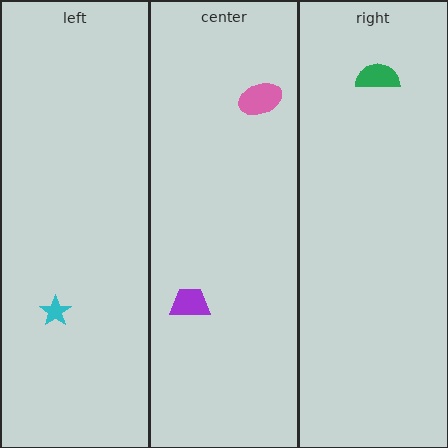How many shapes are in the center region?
2.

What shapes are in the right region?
The green semicircle.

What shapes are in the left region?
The cyan star.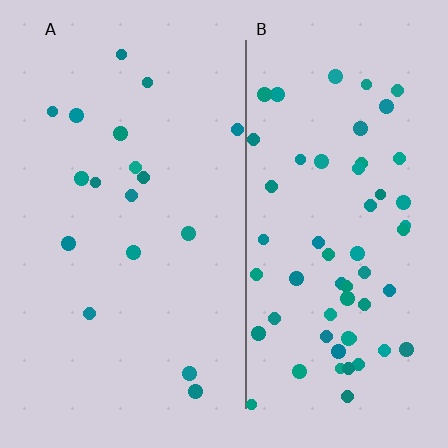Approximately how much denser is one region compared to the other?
Approximately 3.5× — region B over region A.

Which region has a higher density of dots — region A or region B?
B (the right).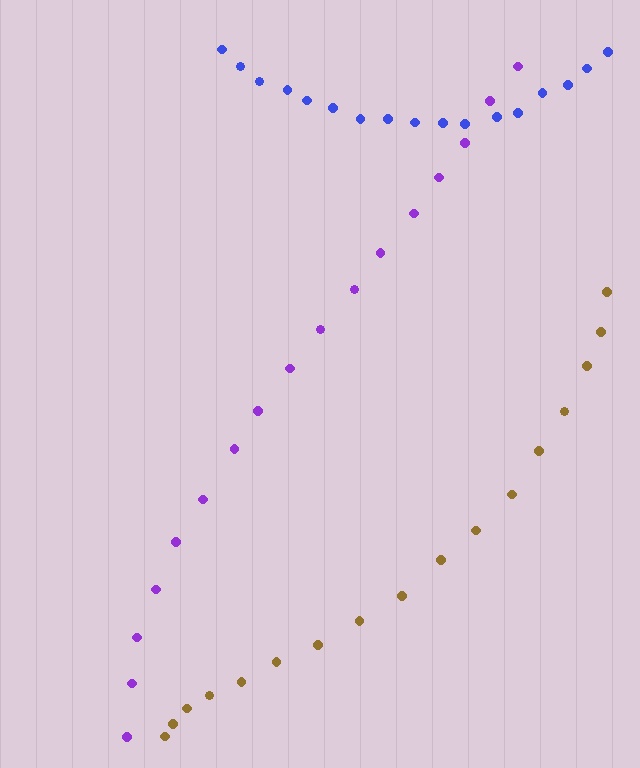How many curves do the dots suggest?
There are 3 distinct paths.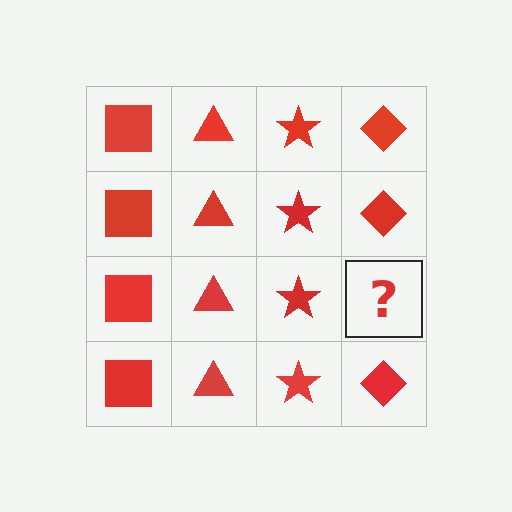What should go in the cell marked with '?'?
The missing cell should contain a red diamond.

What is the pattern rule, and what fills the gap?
The rule is that each column has a consistent shape. The gap should be filled with a red diamond.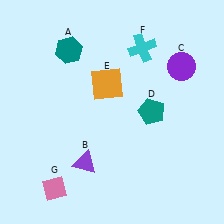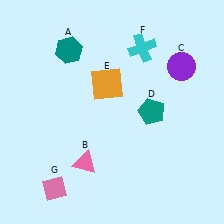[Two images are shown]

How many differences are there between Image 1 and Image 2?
There is 1 difference between the two images.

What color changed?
The triangle (B) changed from purple in Image 1 to pink in Image 2.